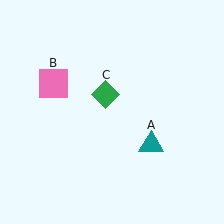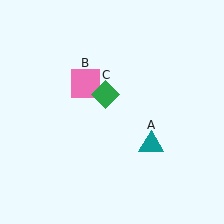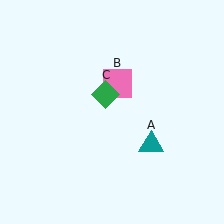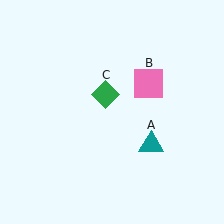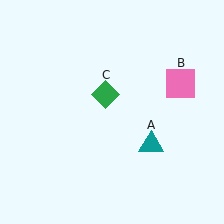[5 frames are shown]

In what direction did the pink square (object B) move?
The pink square (object B) moved right.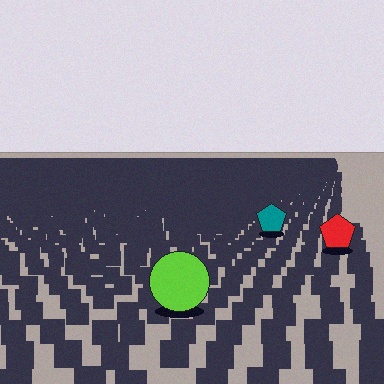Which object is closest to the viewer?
The lime circle is closest. The texture marks near it are larger and more spread out.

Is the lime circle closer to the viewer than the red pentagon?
Yes. The lime circle is closer — you can tell from the texture gradient: the ground texture is coarser near it.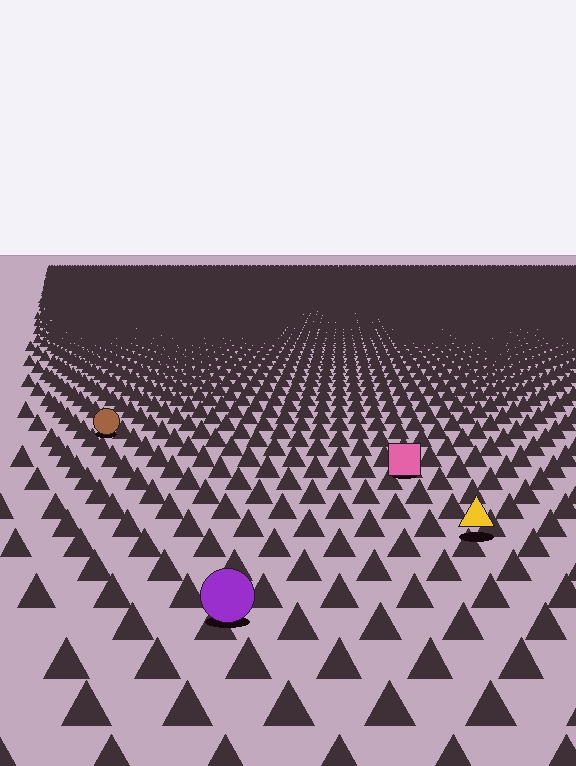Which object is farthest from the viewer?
The brown circle is farthest from the viewer. It appears smaller and the ground texture around it is denser.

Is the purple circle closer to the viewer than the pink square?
Yes. The purple circle is closer — you can tell from the texture gradient: the ground texture is coarser near it.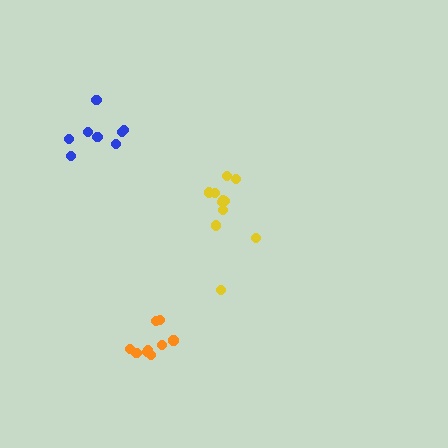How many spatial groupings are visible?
There are 3 spatial groupings.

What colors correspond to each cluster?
The clusters are colored: yellow, blue, orange.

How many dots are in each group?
Group 1: 11 dots, Group 2: 8 dots, Group 3: 9 dots (28 total).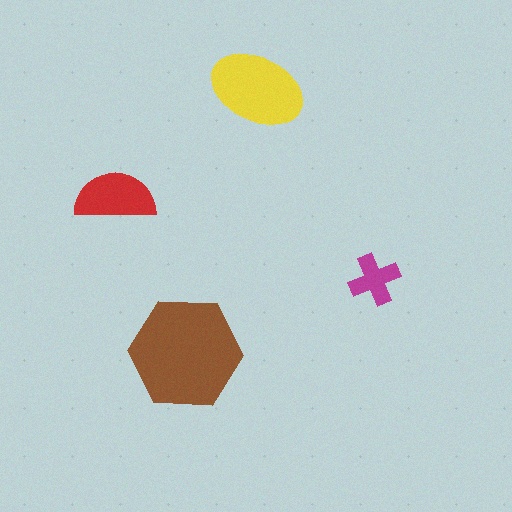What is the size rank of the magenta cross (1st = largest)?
4th.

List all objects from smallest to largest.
The magenta cross, the red semicircle, the yellow ellipse, the brown hexagon.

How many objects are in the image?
There are 4 objects in the image.